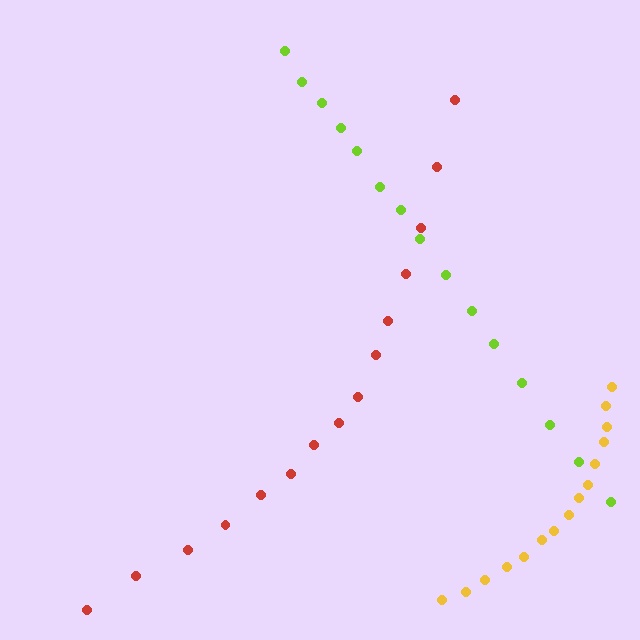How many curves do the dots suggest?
There are 3 distinct paths.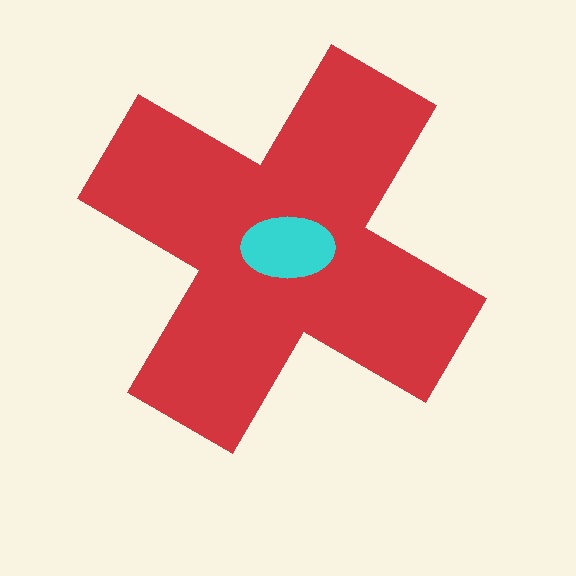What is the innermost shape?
The cyan ellipse.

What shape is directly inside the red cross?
The cyan ellipse.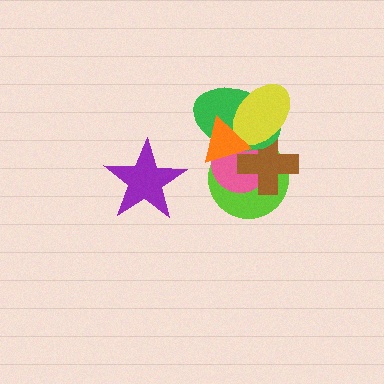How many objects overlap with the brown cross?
5 objects overlap with the brown cross.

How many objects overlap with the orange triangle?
5 objects overlap with the orange triangle.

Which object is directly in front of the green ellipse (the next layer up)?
The yellow ellipse is directly in front of the green ellipse.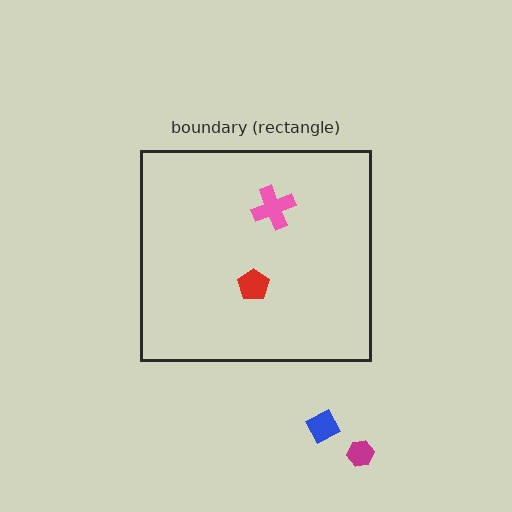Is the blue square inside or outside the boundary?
Outside.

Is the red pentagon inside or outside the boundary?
Inside.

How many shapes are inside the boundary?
2 inside, 2 outside.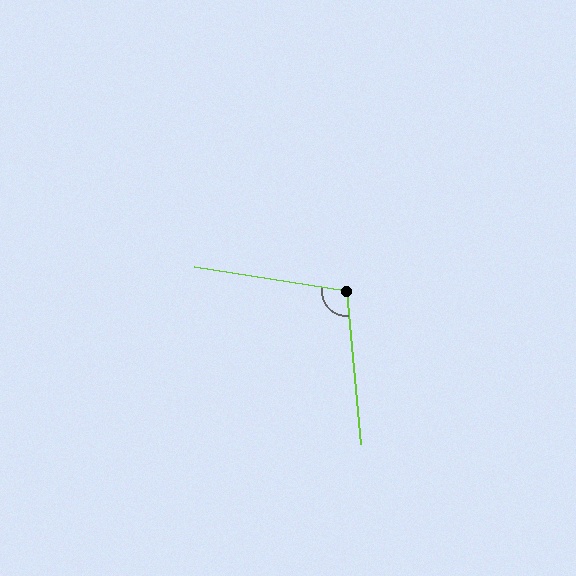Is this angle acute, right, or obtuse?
It is obtuse.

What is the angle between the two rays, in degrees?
Approximately 104 degrees.